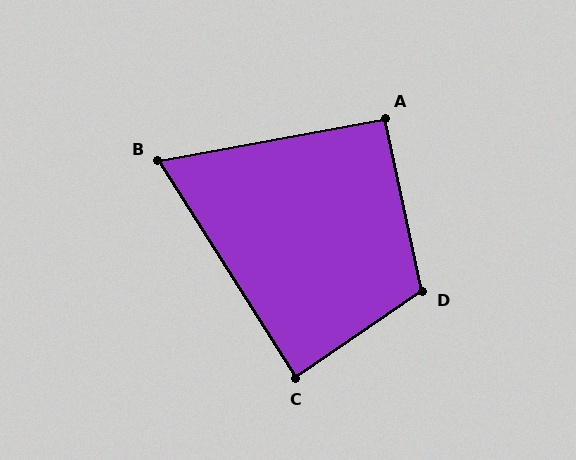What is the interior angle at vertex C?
Approximately 88 degrees (approximately right).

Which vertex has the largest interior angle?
D, at approximately 112 degrees.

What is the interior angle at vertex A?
Approximately 92 degrees (approximately right).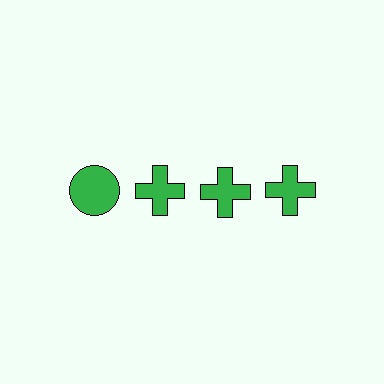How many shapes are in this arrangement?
There are 4 shapes arranged in a grid pattern.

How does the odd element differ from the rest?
It has a different shape: circle instead of cross.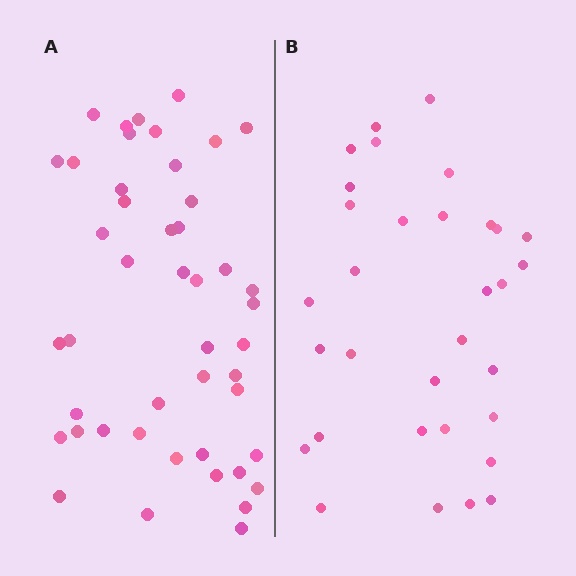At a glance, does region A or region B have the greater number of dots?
Region A (the left region) has more dots.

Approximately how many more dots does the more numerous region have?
Region A has approximately 15 more dots than region B.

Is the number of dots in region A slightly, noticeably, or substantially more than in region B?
Region A has noticeably more, but not dramatically so. The ratio is roughly 1.4 to 1.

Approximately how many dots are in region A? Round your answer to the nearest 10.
About 50 dots. (The exact count is 46, which rounds to 50.)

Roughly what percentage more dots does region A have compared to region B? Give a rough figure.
About 45% more.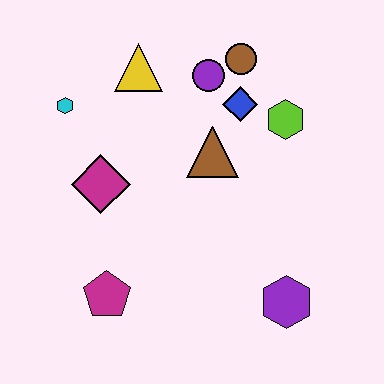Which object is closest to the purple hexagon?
The brown triangle is closest to the purple hexagon.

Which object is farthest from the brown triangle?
The magenta pentagon is farthest from the brown triangle.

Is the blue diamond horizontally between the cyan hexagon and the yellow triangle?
No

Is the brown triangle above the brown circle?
No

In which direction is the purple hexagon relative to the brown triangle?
The purple hexagon is below the brown triangle.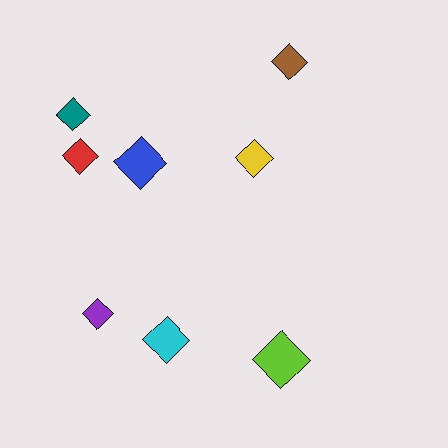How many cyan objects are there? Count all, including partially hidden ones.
There is 1 cyan object.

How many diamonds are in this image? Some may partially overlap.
There are 8 diamonds.